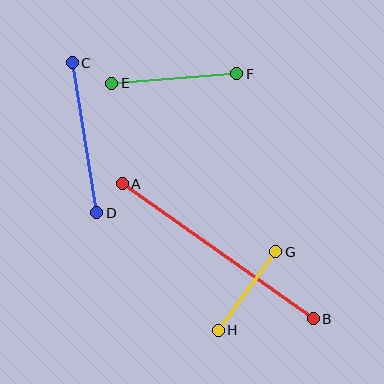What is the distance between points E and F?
The distance is approximately 125 pixels.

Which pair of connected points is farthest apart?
Points A and B are farthest apart.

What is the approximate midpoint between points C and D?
The midpoint is at approximately (84, 138) pixels.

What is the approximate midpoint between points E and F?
The midpoint is at approximately (174, 79) pixels.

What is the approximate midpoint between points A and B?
The midpoint is at approximately (218, 251) pixels.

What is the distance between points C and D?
The distance is approximately 152 pixels.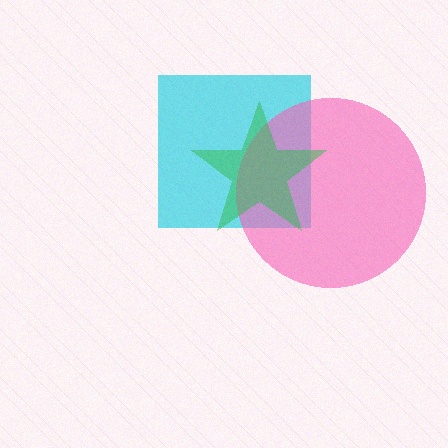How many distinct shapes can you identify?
There are 3 distinct shapes: a cyan square, a pink circle, a green star.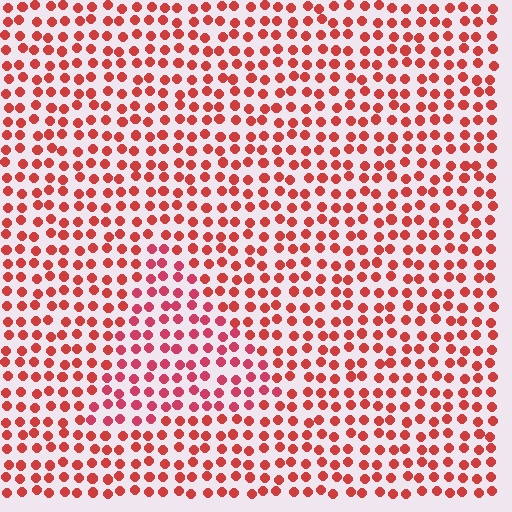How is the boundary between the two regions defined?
The boundary is defined purely by a slight shift in hue (about 17 degrees). Spacing, size, and orientation are identical on both sides.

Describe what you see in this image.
The image is filled with small red elements in a uniform arrangement. A triangle-shaped region is visible where the elements are tinted to a slightly different hue, forming a subtle color boundary.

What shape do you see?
I see a triangle.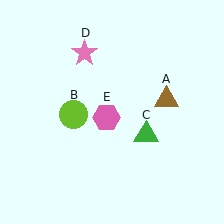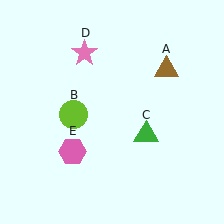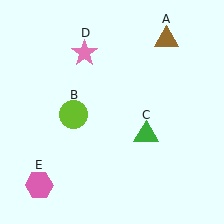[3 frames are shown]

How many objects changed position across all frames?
2 objects changed position: brown triangle (object A), pink hexagon (object E).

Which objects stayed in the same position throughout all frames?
Lime circle (object B) and green triangle (object C) and pink star (object D) remained stationary.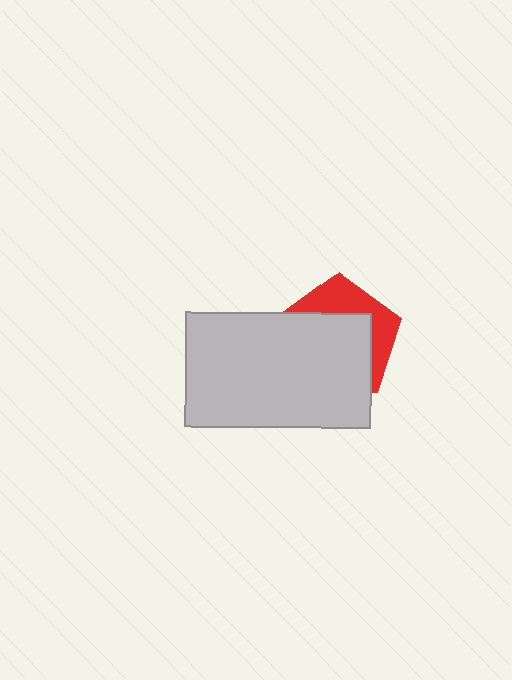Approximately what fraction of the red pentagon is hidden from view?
Roughly 64% of the red pentagon is hidden behind the light gray rectangle.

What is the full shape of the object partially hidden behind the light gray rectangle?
The partially hidden object is a red pentagon.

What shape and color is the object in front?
The object in front is a light gray rectangle.